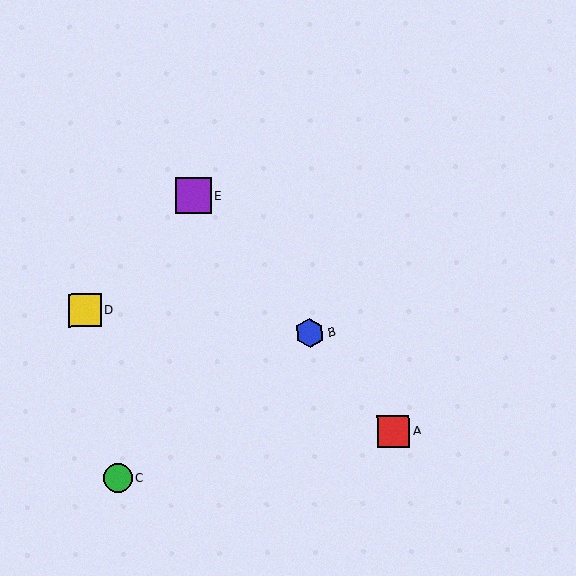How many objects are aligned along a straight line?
3 objects (A, B, E) are aligned along a straight line.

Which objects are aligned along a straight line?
Objects A, B, E are aligned along a straight line.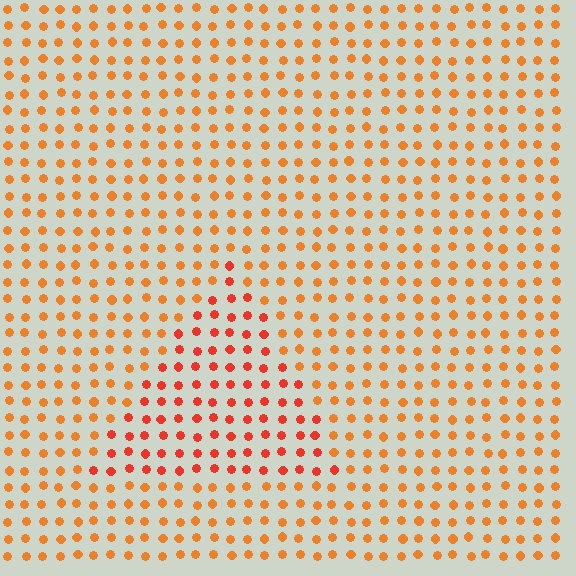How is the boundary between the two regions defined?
The boundary is defined purely by a slight shift in hue (about 24 degrees). Spacing, size, and orientation are identical on both sides.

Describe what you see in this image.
The image is filled with small orange elements in a uniform arrangement. A triangle-shaped region is visible where the elements are tinted to a slightly different hue, forming a subtle color boundary.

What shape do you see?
I see a triangle.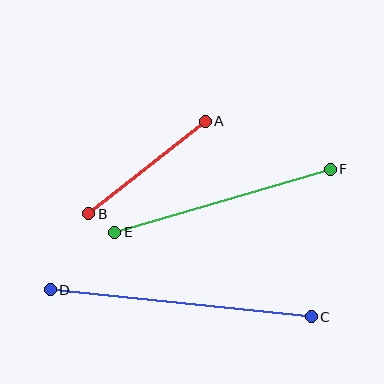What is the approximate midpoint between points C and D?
The midpoint is at approximately (181, 303) pixels.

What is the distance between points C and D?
The distance is approximately 262 pixels.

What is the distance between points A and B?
The distance is approximately 149 pixels.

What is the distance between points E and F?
The distance is approximately 225 pixels.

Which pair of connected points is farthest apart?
Points C and D are farthest apart.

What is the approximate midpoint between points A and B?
The midpoint is at approximately (147, 168) pixels.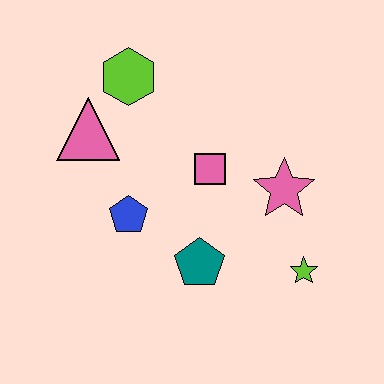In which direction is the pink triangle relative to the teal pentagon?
The pink triangle is above the teal pentagon.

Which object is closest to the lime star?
The pink star is closest to the lime star.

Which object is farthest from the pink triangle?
The lime star is farthest from the pink triangle.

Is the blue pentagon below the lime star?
No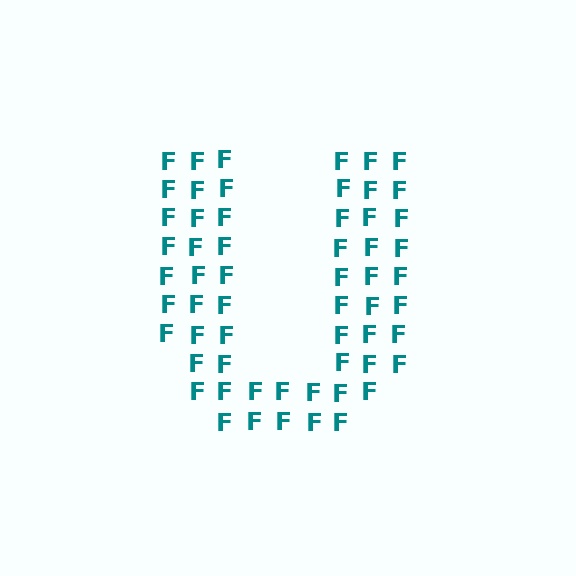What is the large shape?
The large shape is the letter U.